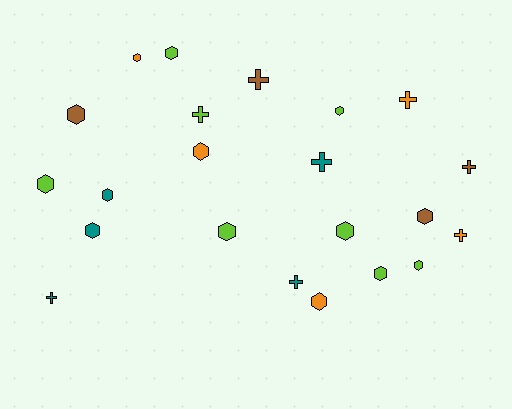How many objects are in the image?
There are 22 objects.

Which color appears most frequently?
Lime, with 8 objects.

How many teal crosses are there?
There are 3 teal crosses.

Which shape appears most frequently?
Hexagon, with 14 objects.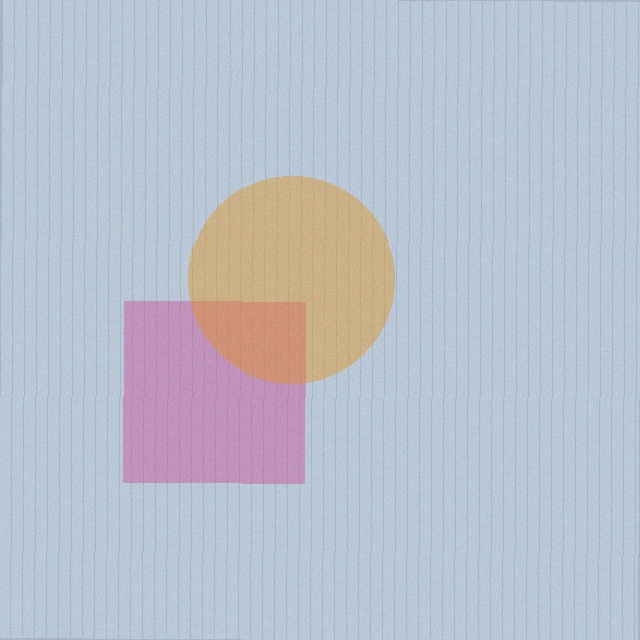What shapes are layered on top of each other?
The layered shapes are: a magenta square, an orange circle.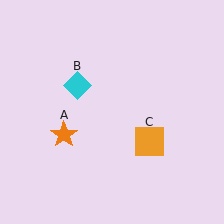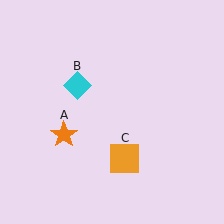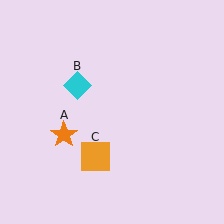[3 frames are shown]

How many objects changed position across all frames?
1 object changed position: orange square (object C).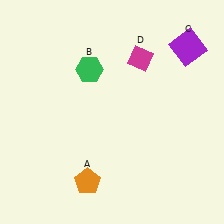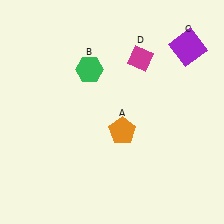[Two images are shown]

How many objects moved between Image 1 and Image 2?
1 object moved between the two images.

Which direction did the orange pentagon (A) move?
The orange pentagon (A) moved up.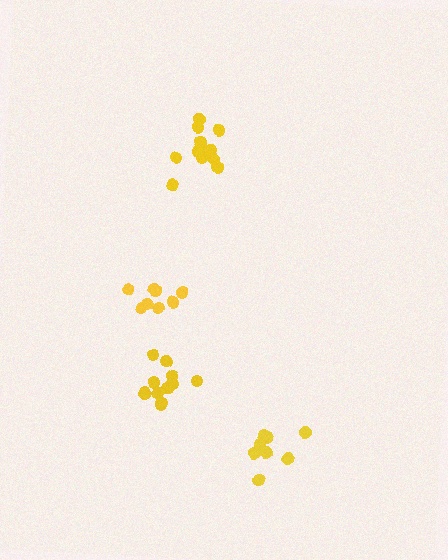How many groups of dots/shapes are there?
There are 4 groups.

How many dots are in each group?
Group 1: 8 dots, Group 2: 8 dots, Group 3: 12 dots, Group 4: 12 dots (40 total).